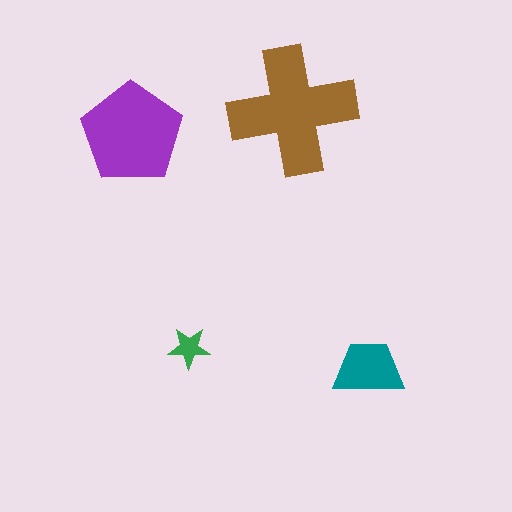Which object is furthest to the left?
The purple pentagon is leftmost.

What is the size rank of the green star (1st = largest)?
4th.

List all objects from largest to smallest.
The brown cross, the purple pentagon, the teal trapezoid, the green star.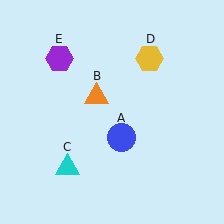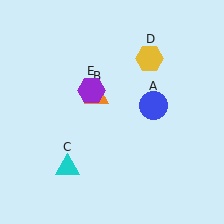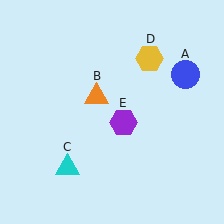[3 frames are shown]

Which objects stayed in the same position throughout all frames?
Orange triangle (object B) and cyan triangle (object C) and yellow hexagon (object D) remained stationary.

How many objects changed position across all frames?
2 objects changed position: blue circle (object A), purple hexagon (object E).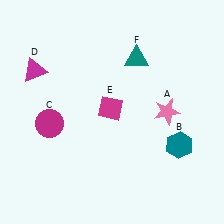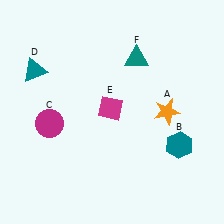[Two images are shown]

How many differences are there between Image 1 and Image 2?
There are 2 differences between the two images.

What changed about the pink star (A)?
In Image 1, A is pink. In Image 2, it changed to orange.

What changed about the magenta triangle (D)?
In Image 1, D is magenta. In Image 2, it changed to teal.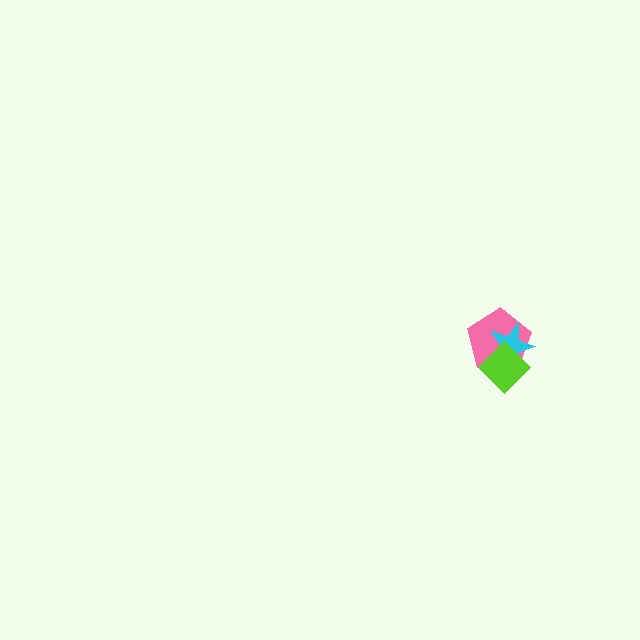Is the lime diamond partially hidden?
No, no other shape covers it.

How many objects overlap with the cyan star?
2 objects overlap with the cyan star.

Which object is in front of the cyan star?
The lime diamond is in front of the cyan star.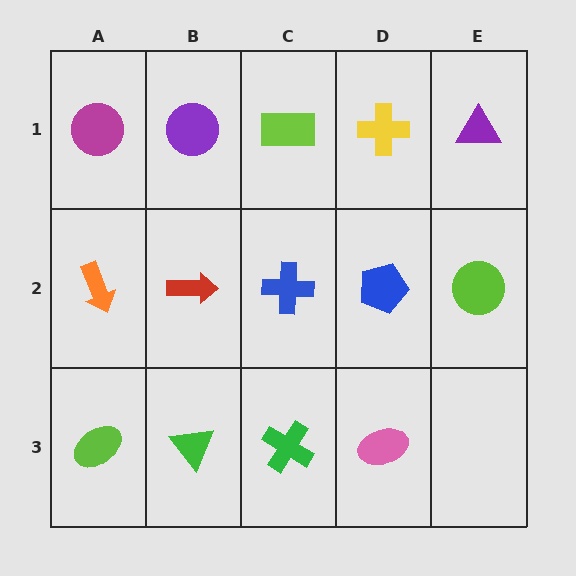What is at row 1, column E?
A purple triangle.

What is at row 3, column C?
A green cross.